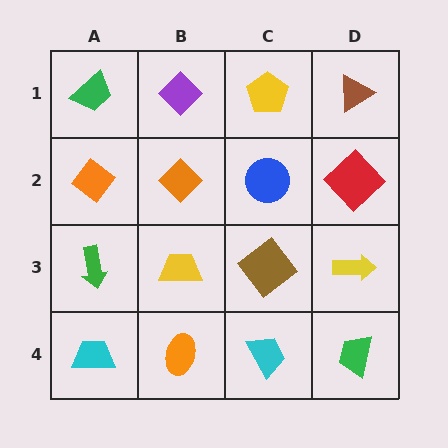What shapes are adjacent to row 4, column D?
A yellow arrow (row 3, column D), a cyan trapezoid (row 4, column C).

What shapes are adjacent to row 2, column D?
A brown triangle (row 1, column D), a yellow arrow (row 3, column D), a blue circle (row 2, column C).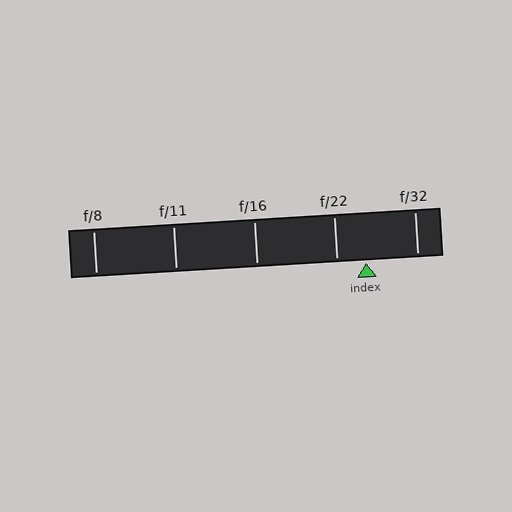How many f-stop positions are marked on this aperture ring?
There are 5 f-stop positions marked.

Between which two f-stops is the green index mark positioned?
The index mark is between f/22 and f/32.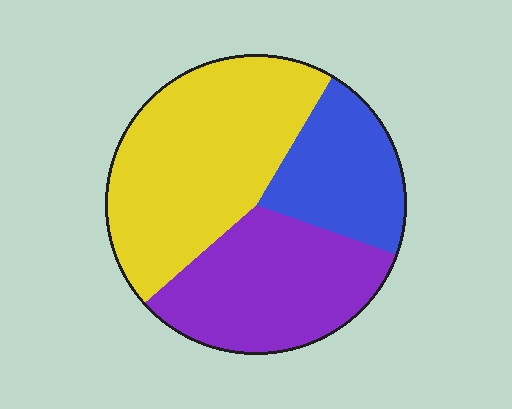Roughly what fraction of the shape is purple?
Purple takes up about one third (1/3) of the shape.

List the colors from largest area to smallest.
From largest to smallest: yellow, purple, blue.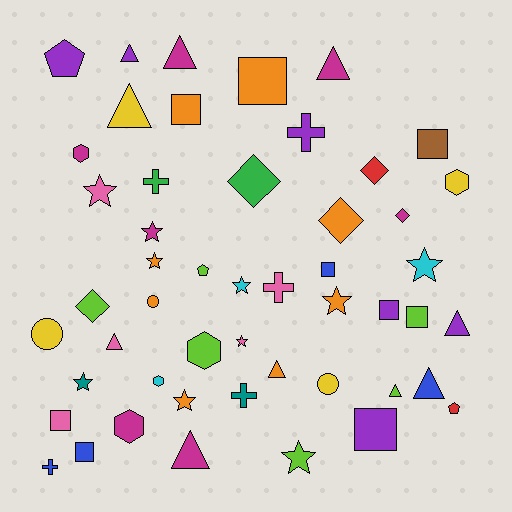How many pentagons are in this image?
There are 3 pentagons.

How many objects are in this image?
There are 50 objects.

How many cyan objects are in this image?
There are 3 cyan objects.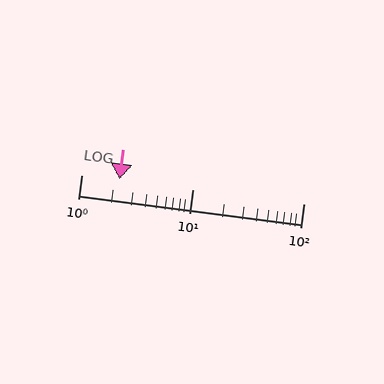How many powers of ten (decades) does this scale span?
The scale spans 2 decades, from 1 to 100.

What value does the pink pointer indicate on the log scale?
The pointer indicates approximately 2.2.